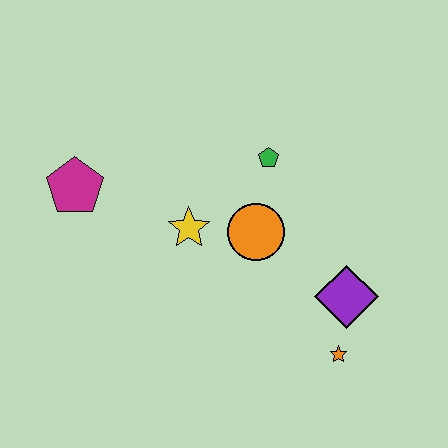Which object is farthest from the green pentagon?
The orange star is farthest from the green pentagon.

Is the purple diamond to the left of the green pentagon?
No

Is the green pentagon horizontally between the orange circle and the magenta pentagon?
No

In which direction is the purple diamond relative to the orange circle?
The purple diamond is to the right of the orange circle.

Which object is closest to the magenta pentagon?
The yellow star is closest to the magenta pentagon.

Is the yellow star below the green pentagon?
Yes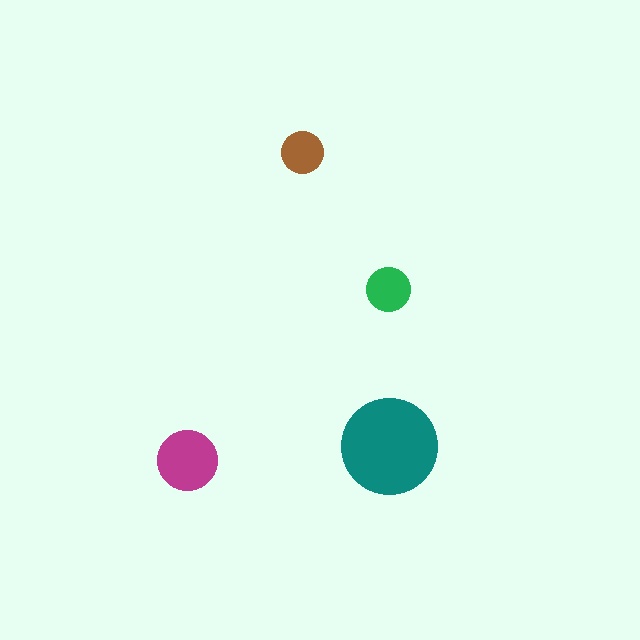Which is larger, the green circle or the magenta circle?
The magenta one.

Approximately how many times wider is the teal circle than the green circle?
About 2 times wider.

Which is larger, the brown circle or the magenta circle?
The magenta one.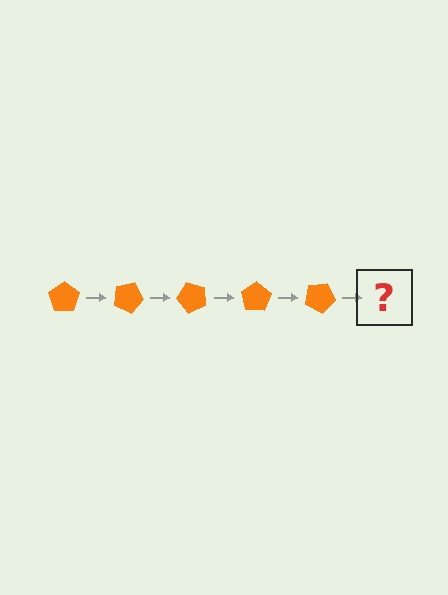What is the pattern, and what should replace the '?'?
The pattern is that the pentagon rotates 25 degrees each step. The '?' should be an orange pentagon rotated 125 degrees.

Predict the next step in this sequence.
The next step is an orange pentagon rotated 125 degrees.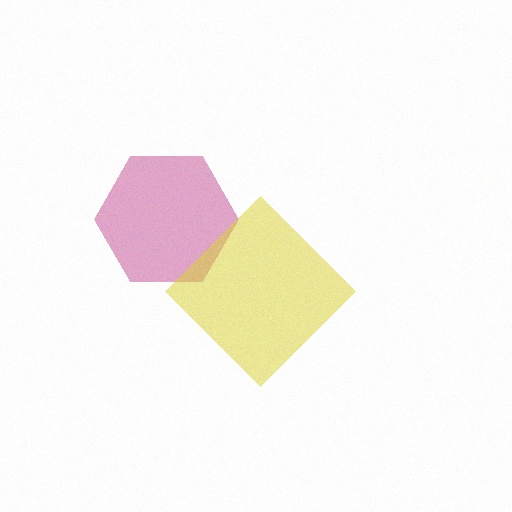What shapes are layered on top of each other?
The layered shapes are: a magenta hexagon, a yellow diamond.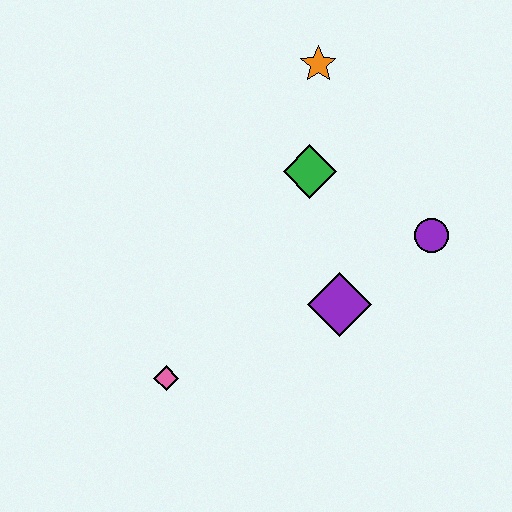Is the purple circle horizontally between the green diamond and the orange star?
No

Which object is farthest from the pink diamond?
The orange star is farthest from the pink diamond.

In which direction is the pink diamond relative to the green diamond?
The pink diamond is below the green diamond.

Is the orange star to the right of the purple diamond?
No